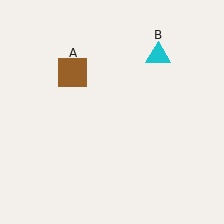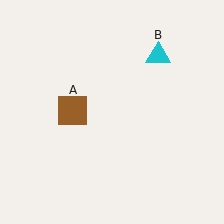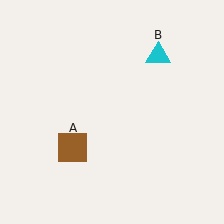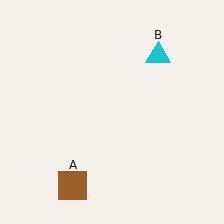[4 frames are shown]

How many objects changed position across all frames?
1 object changed position: brown square (object A).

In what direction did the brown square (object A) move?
The brown square (object A) moved down.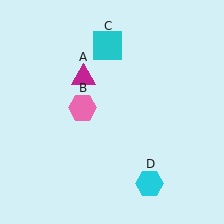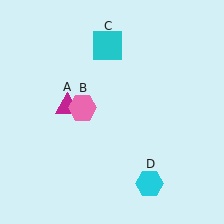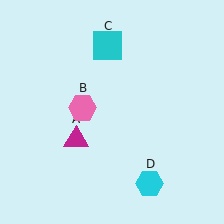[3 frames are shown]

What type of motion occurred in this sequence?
The magenta triangle (object A) rotated counterclockwise around the center of the scene.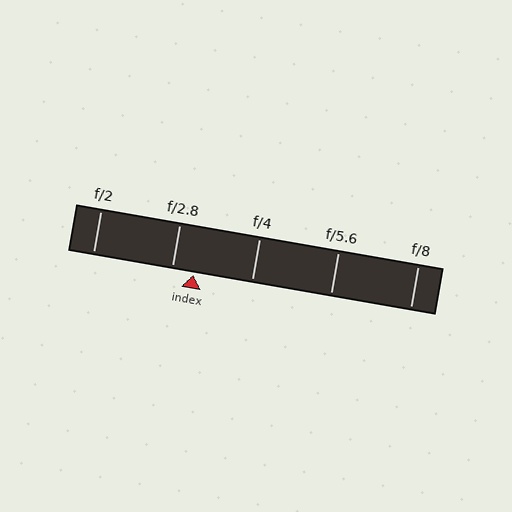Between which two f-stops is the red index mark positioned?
The index mark is between f/2.8 and f/4.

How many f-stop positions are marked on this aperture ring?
There are 5 f-stop positions marked.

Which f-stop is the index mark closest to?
The index mark is closest to f/2.8.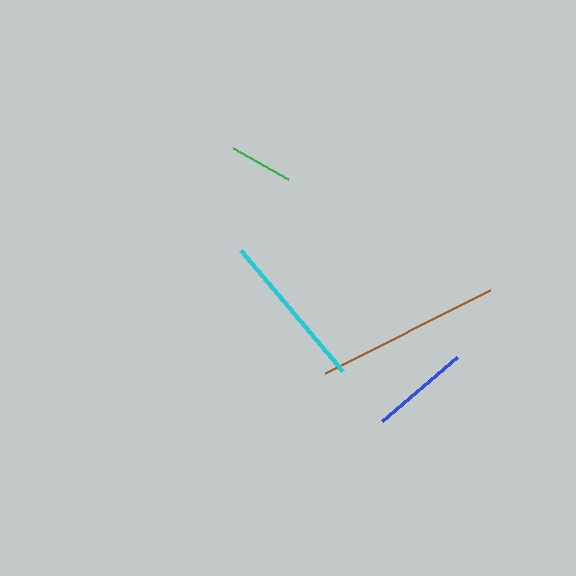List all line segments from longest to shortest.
From longest to shortest: brown, cyan, blue, green.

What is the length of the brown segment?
The brown segment is approximately 185 pixels long.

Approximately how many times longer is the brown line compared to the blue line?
The brown line is approximately 1.9 times the length of the blue line.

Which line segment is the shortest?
The green line is the shortest at approximately 63 pixels.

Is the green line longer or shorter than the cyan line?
The cyan line is longer than the green line.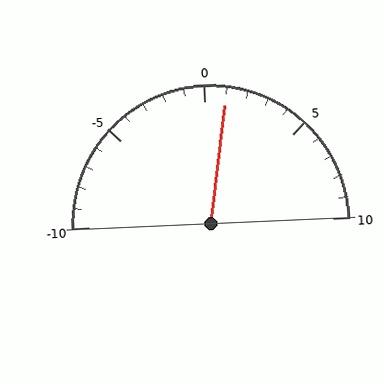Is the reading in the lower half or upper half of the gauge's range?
The reading is in the upper half of the range (-10 to 10).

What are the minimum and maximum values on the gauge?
The gauge ranges from -10 to 10.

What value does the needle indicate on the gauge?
The needle indicates approximately 1.